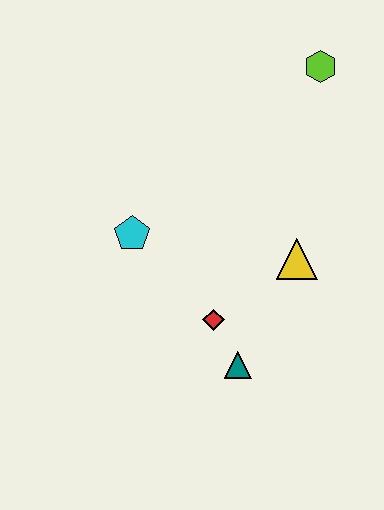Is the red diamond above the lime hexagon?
No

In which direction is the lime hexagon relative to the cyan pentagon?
The lime hexagon is to the right of the cyan pentagon.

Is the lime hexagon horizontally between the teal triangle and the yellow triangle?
No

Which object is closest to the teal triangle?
The red diamond is closest to the teal triangle.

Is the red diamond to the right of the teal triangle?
No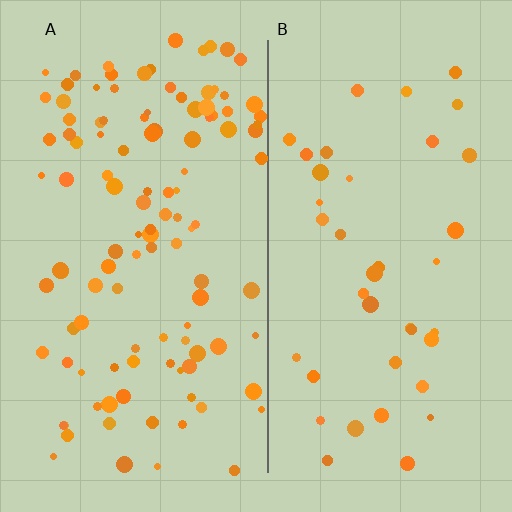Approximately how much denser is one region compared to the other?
Approximately 2.9× — region A over region B.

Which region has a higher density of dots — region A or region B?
A (the left).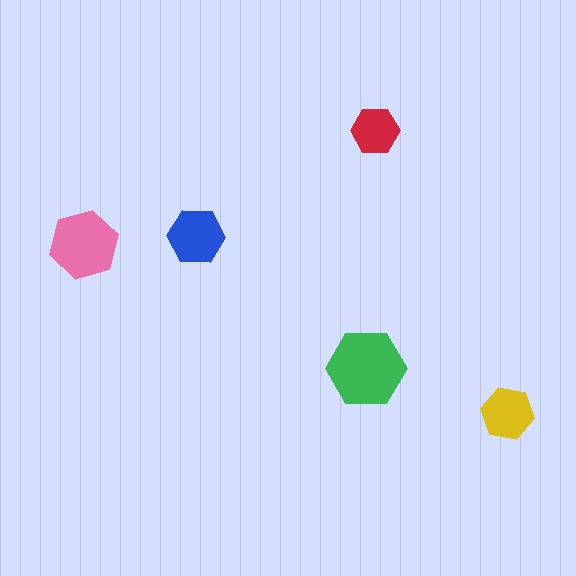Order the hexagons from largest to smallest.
the green one, the pink one, the blue one, the yellow one, the red one.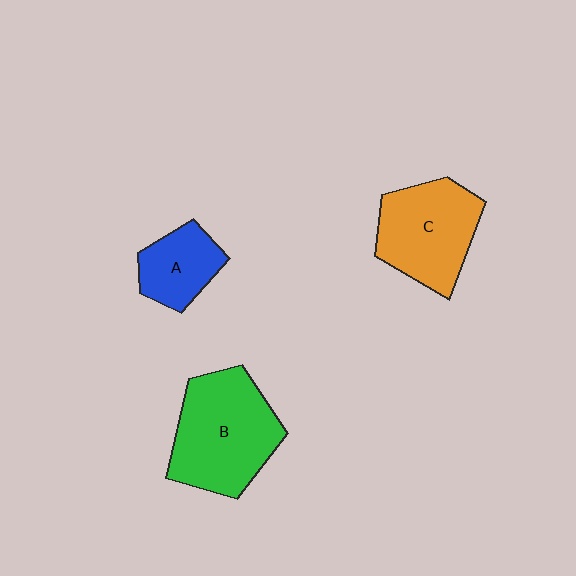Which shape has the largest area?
Shape B (green).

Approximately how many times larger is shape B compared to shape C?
Approximately 1.2 times.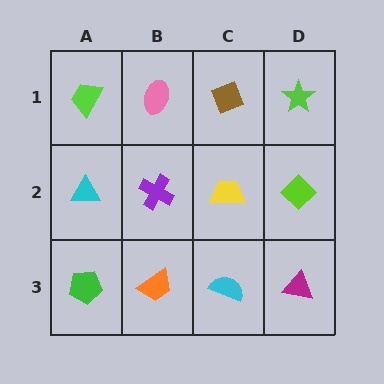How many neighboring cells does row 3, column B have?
3.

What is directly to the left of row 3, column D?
A cyan semicircle.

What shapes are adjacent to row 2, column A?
A lime trapezoid (row 1, column A), a green pentagon (row 3, column A), a purple cross (row 2, column B).